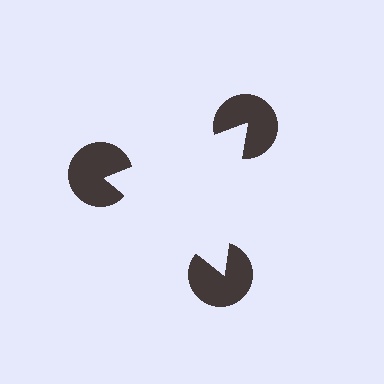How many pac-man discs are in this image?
There are 3 — one at each vertex of the illusory triangle.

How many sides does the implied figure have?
3 sides.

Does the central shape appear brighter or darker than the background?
It typically appears slightly brighter than the background, even though no actual brightness change is drawn.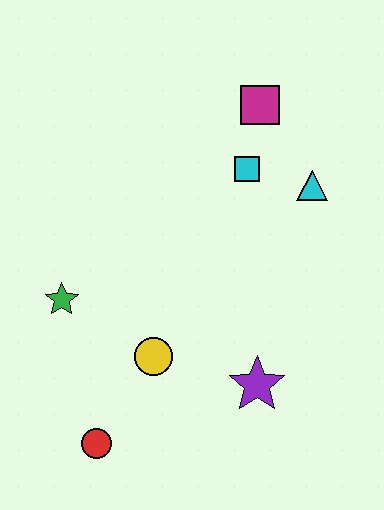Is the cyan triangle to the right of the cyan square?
Yes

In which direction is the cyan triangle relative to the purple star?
The cyan triangle is above the purple star.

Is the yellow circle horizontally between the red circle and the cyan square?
Yes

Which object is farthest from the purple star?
The magenta square is farthest from the purple star.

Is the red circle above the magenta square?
No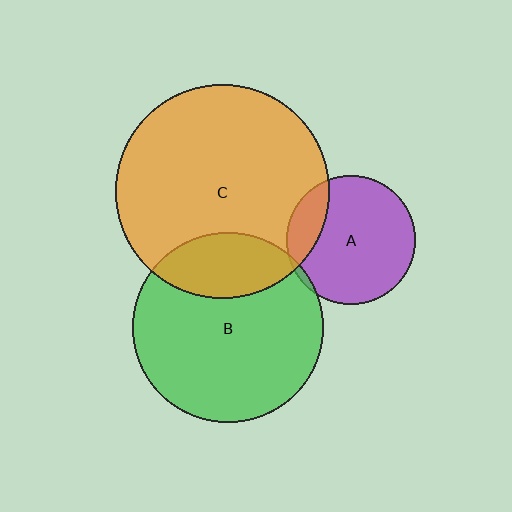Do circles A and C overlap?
Yes.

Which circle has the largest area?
Circle C (orange).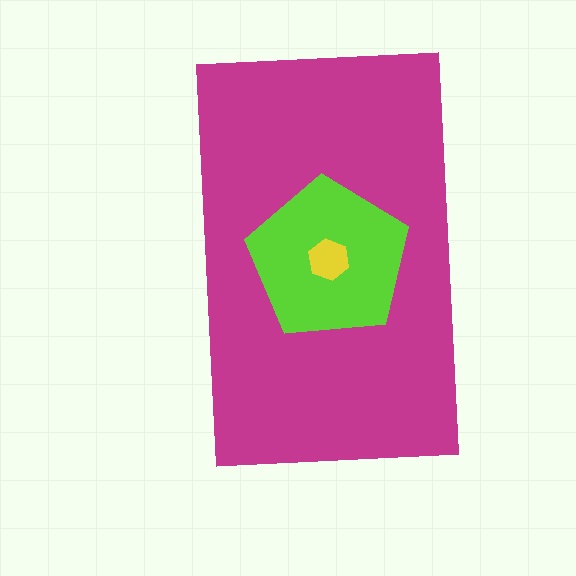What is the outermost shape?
The magenta rectangle.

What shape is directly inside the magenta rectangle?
The lime pentagon.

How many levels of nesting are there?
3.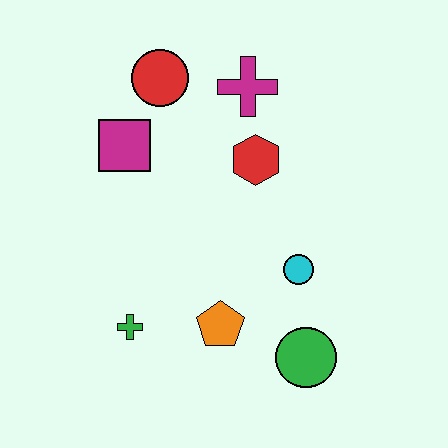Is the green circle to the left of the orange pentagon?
No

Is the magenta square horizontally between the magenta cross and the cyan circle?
No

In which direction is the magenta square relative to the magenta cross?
The magenta square is to the left of the magenta cross.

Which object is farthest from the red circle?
The green circle is farthest from the red circle.